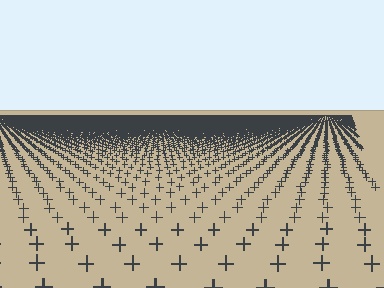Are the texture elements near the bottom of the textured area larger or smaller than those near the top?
Larger. Near the bottom, elements are closer to the viewer and appear at a bigger on-screen size.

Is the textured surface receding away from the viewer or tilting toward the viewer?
The surface is receding away from the viewer. Texture elements get smaller and denser toward the top.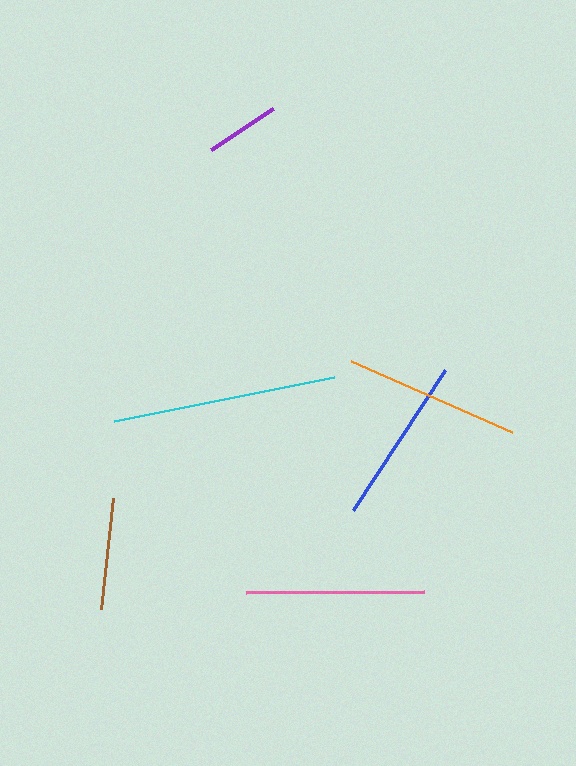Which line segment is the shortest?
The purple line is the shortest at approximately 75 pixels.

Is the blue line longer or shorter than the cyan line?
The cyan line is longer than the blue line.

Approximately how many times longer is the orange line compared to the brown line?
The orange line is approximately 1.6 times the length of the brown line.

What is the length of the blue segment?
The blue segment is approximately 167 pixels long.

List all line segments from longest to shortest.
From longest to shortest: cyan, pink, orange, blue, brown, purple.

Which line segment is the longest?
The cyan line is the longest at approximately 225 pixels.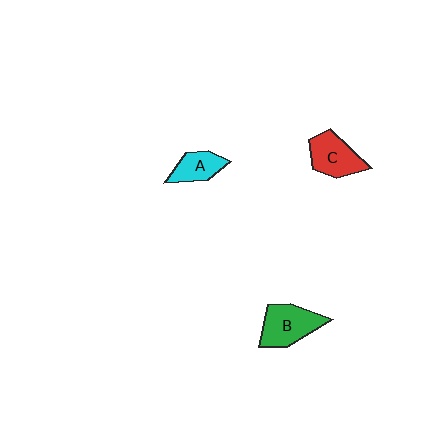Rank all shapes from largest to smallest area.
From largest to smallest: B (green), C (red), A (cyan).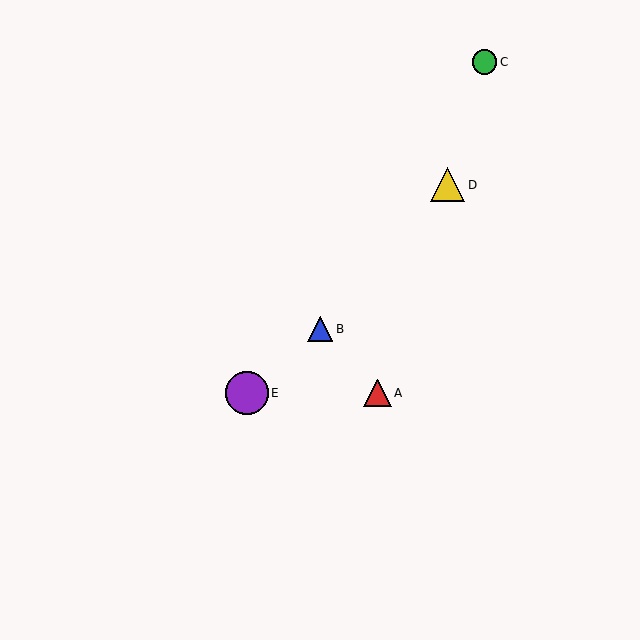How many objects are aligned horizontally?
2 objects (A, E) are aligned horizontally.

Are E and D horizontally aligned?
No, E is at y≈393 and D is at y≈185.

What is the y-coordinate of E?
Object E is at y≈393.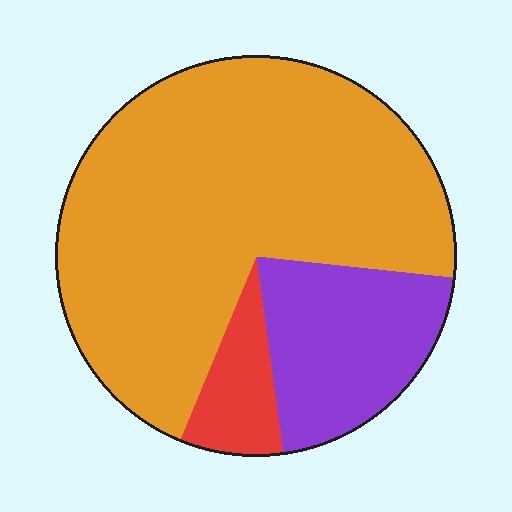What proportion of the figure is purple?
Purple covers 21% of the figure.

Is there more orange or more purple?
Orange.